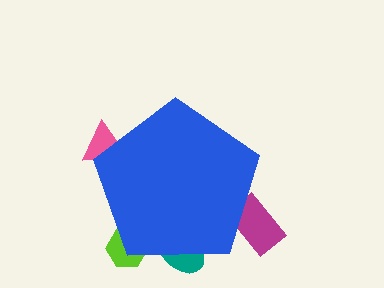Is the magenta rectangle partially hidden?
Yes, the magenta rectangle is partially hidden behind the blue pentagon.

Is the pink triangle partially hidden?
Yes, the pink triangle is partially hidden behind the blue pentagon.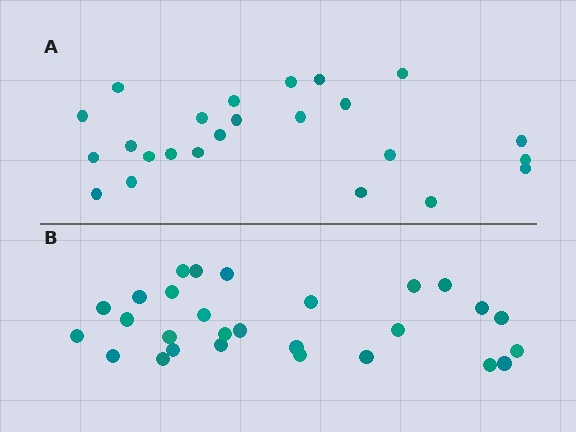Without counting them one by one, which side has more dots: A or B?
Region B (the bottom region) has more dots.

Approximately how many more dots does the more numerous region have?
Region B has about 4 more dots than region A.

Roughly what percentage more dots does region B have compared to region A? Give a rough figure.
About 15% more.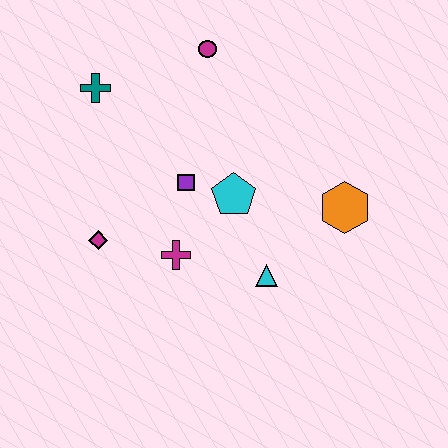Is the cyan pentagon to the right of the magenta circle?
Yes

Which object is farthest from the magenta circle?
The cyan triangle is farthest from the magenta circle.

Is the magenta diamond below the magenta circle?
Yes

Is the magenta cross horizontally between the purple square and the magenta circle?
No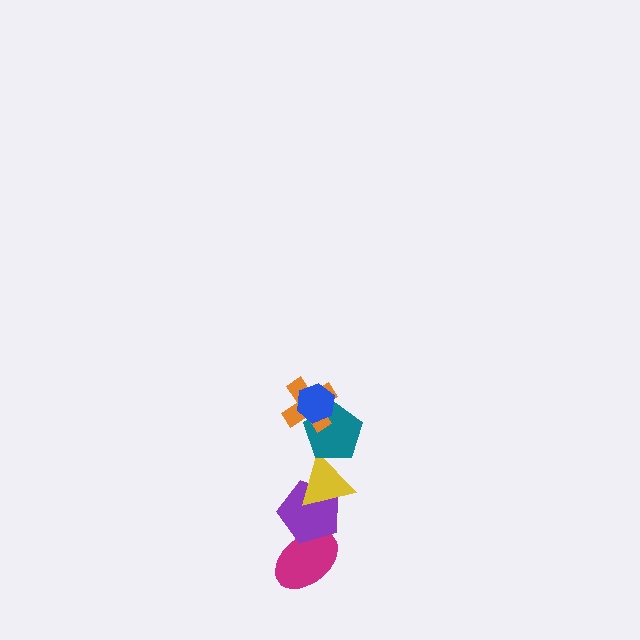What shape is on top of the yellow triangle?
The teal pentagon is on top of the yellow triangle.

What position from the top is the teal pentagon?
The teal pentagon is 3rd from the top.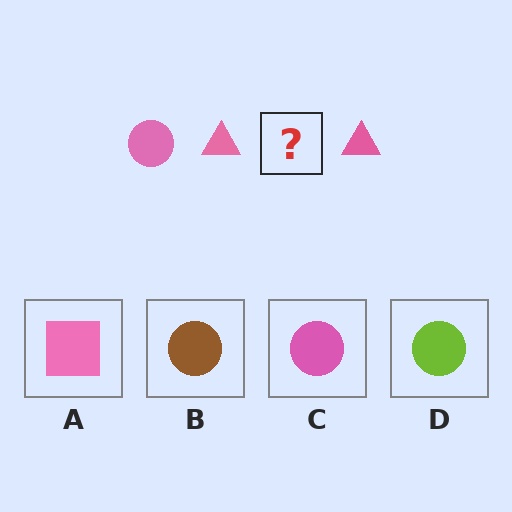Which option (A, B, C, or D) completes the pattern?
C.